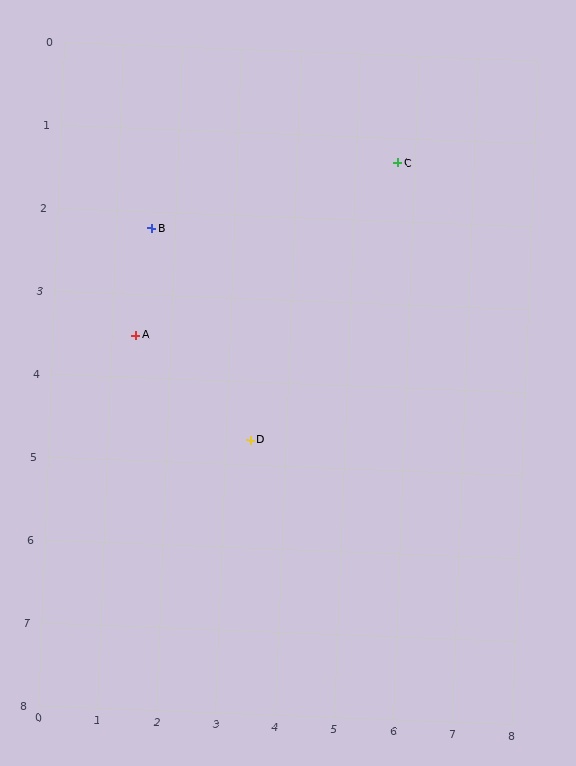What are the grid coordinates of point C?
Point C is at approximately (5.7, 1.3).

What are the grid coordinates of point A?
Point A is at approximately (1.4, 3.5).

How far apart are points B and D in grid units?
Points B and D are about 3.1 grid units apart.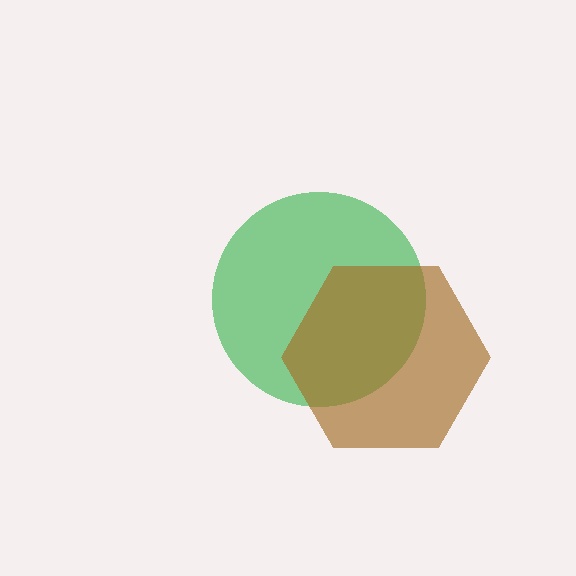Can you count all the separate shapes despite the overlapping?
Yes, there are 2 separate shapes.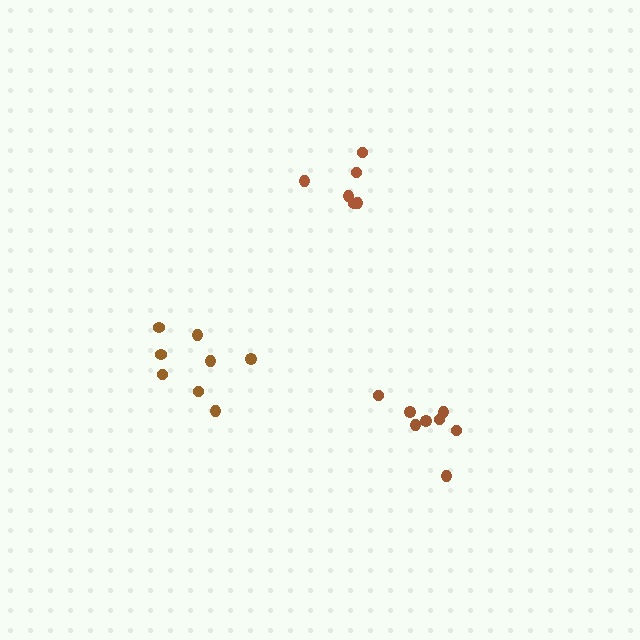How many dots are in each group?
Group 1: 8 dots, Group 2: 6 dots, Group 3: 8 dots (22 total).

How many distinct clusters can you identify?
There are 3 distinct clusters.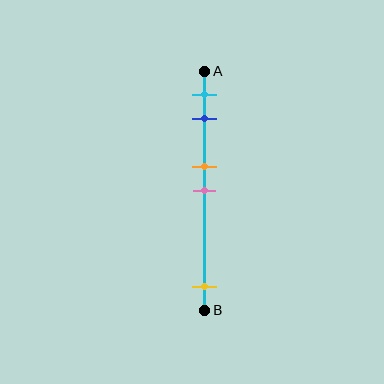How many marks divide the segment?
There are 5 marks dividing the segment.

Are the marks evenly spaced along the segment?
No, the marks are not evenly spaced.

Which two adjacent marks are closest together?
The orange and pink marks are the closest adjacent pair.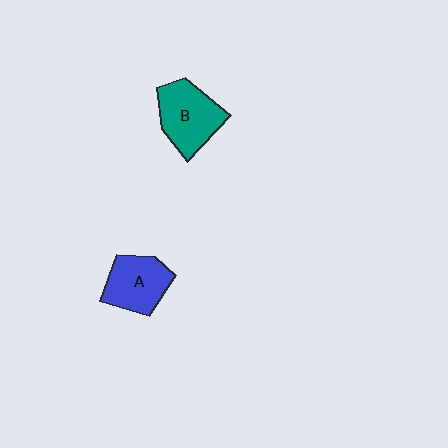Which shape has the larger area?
Shape B (teal).